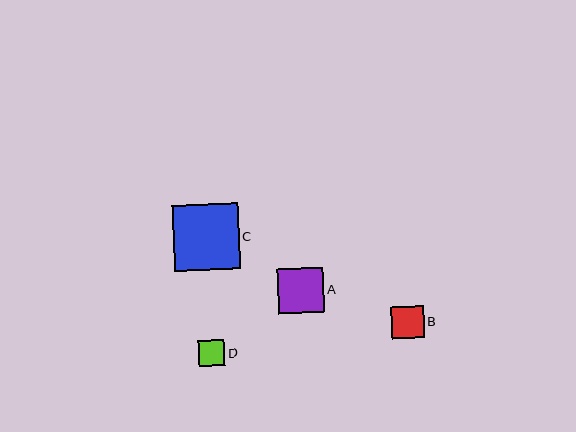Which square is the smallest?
Square D is the smallest with a size of approximately 26 pixels.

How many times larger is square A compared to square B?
Square A is approximately 1.4 times the size of square B.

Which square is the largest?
Square C is the largest with a size of approximately 66 pixels.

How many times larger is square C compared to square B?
Square C is approximately 2.0 times the size of square B.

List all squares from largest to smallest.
From largest to smallest: C, A, B, D.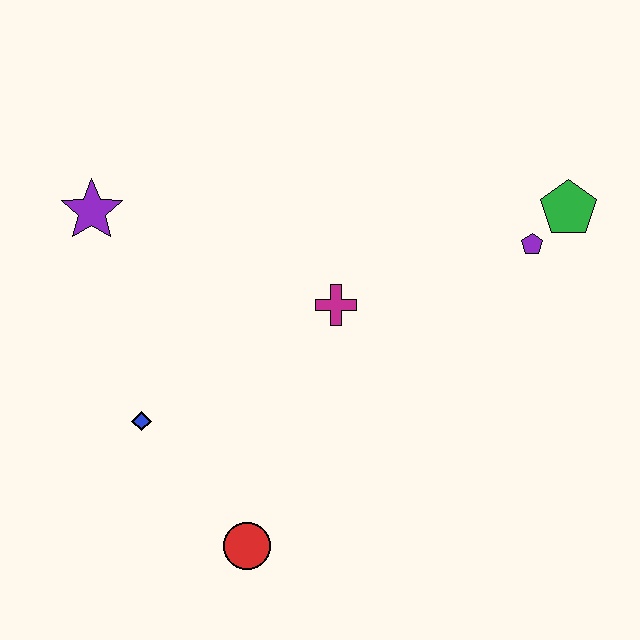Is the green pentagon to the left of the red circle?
No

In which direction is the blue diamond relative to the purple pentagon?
The blue diamond is to the left of the purple pentagon.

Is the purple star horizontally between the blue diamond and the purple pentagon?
No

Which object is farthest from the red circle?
The green pentagon is farthest from the red circle.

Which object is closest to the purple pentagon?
The green pentagon is closest to the purple pentagon.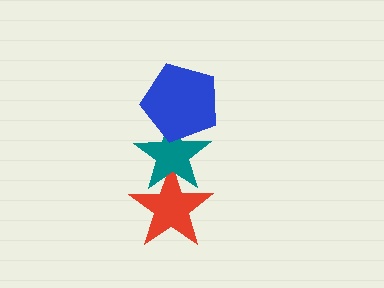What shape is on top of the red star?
The teal star is on top of the red star.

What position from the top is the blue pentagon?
The blue pentagon is 1st from the top.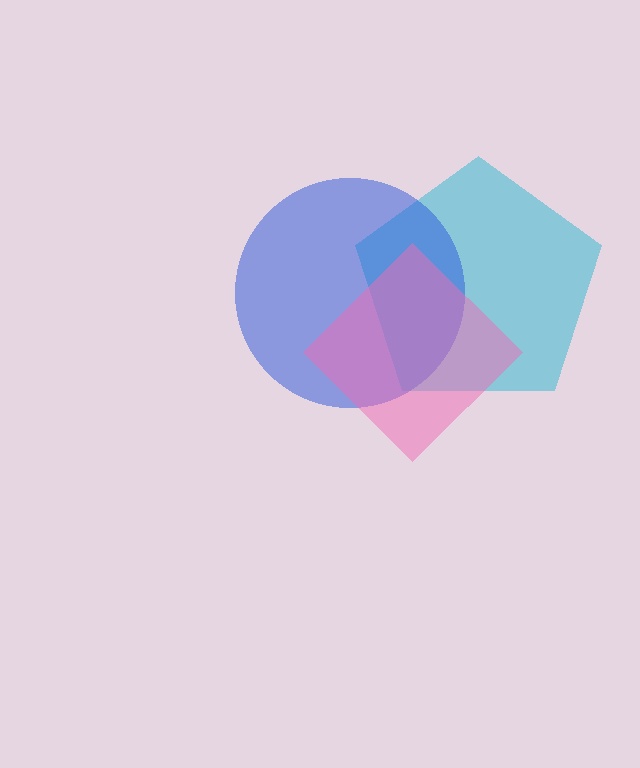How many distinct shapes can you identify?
There are 3 distinct shapes: a cyan pentagon, a blue circle, a pink diamond.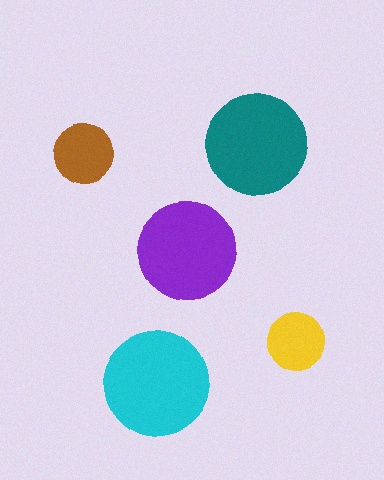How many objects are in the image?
There are 5 objects in the image.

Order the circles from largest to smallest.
the cyan one, the teal one, the purple one, the brown one, the yellow one.